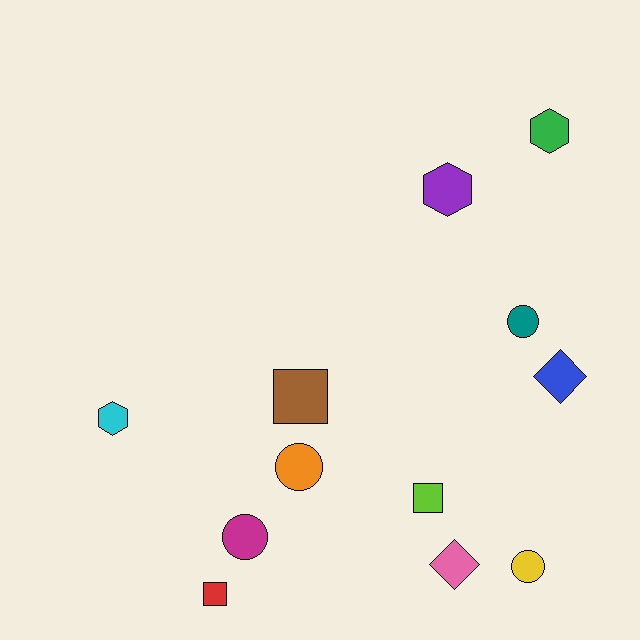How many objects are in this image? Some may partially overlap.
There are 12 objects.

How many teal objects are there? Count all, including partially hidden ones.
There is 1 teal object.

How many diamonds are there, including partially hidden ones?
There are 2 diamonds.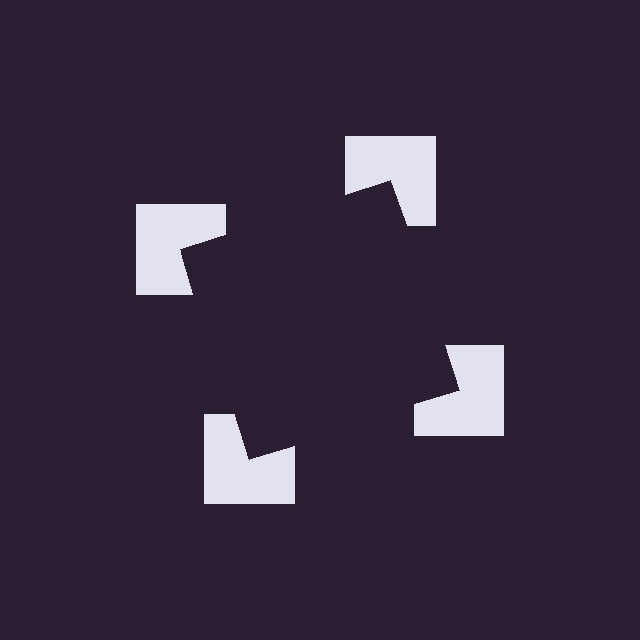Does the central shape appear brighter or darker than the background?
It typically appears slightly darker than the background, even though no actual brightness change is drawn.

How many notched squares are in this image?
There are 4 — one at each vertex of the illusory square.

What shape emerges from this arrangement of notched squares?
An illusory square — its edges are inferred from the aligned wedge cuts in the notched squares, not physically drawn.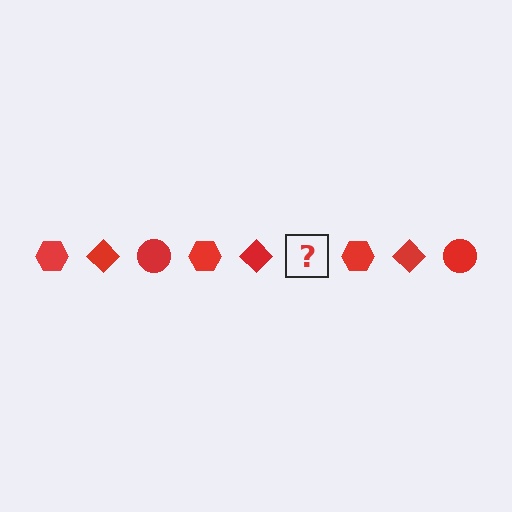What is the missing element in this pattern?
The missing element is a red circle.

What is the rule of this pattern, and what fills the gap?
The rule is that the pattern cycles through hexagon, diamond, circle shapes in red. The gap should be filled with a red circle.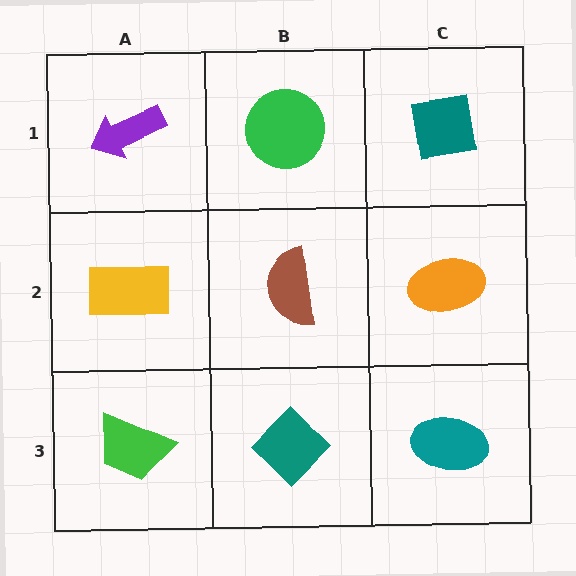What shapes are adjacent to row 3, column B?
A brown semicircle (row 2, column B), a green trapezoid (row 3, column A), a teal ellipse (row 3, column C).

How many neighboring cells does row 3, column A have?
2.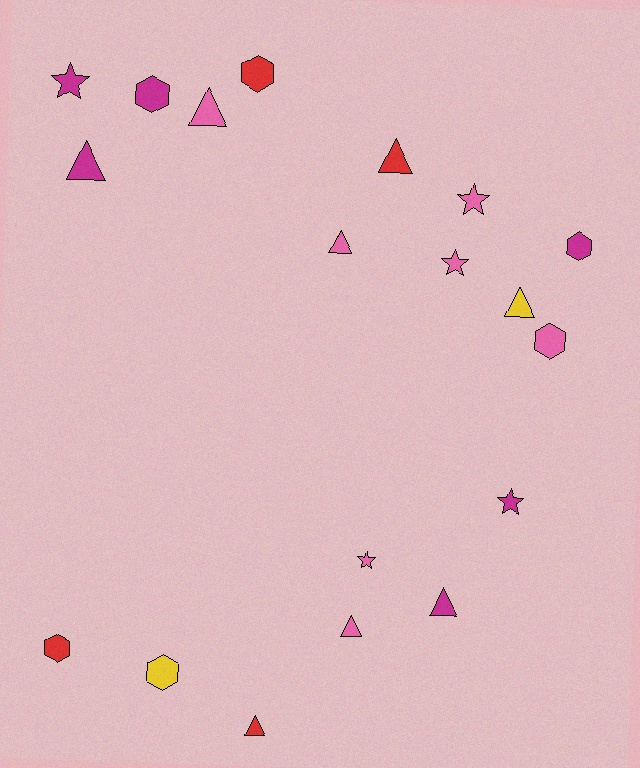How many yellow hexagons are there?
There is 1 yellow hexagon.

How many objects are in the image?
There are 19 objects.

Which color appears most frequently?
Pink, with 7 objects.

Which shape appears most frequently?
Triangle, with 8 objects.